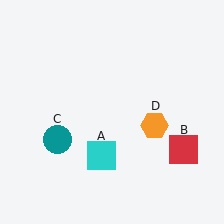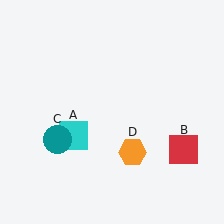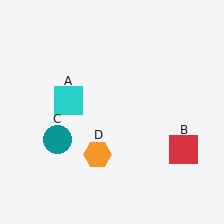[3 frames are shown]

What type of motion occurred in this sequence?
The cyan square (object A), orange hexagon (object D) rotated clockwise around the center of the scene.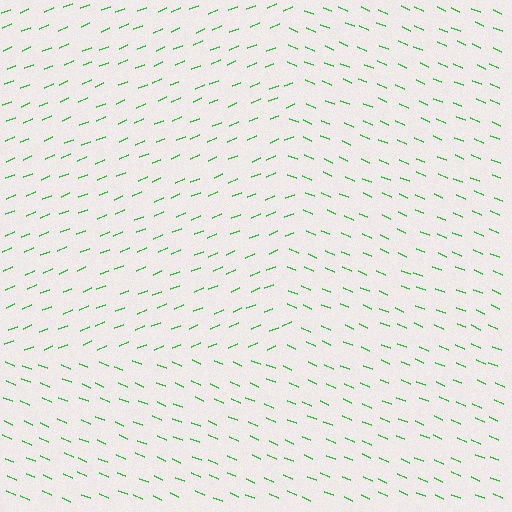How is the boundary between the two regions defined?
The boundary is defined purely by a change in line orientation (approximately 45 degrees difference). All lines are the same color and thickness.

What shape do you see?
I see a rectangle.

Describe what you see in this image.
The image is filled with small green line segments. A rectangle region in the image has lines oriented differently from the surrounding lines, creating a visible texture boundary.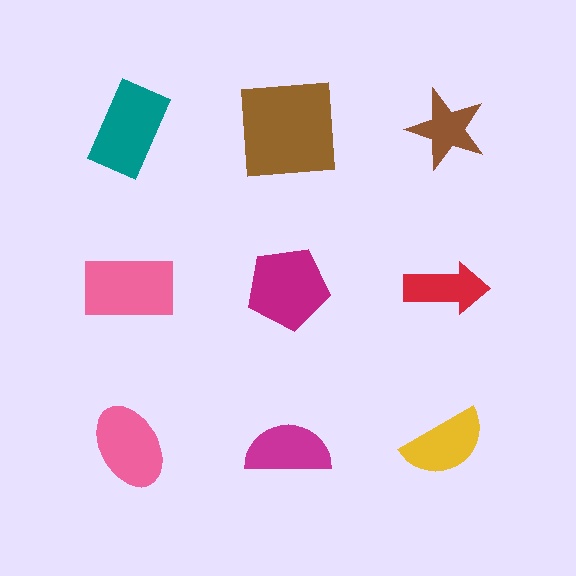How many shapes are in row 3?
3 shapes.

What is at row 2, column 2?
A magenta pentagon.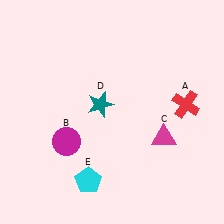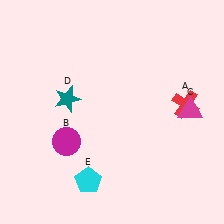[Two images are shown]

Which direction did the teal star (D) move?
The teal star (D) moved left.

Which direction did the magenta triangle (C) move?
The magenta triangle (C) moved up.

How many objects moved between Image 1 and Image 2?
2 objects moved between the two images.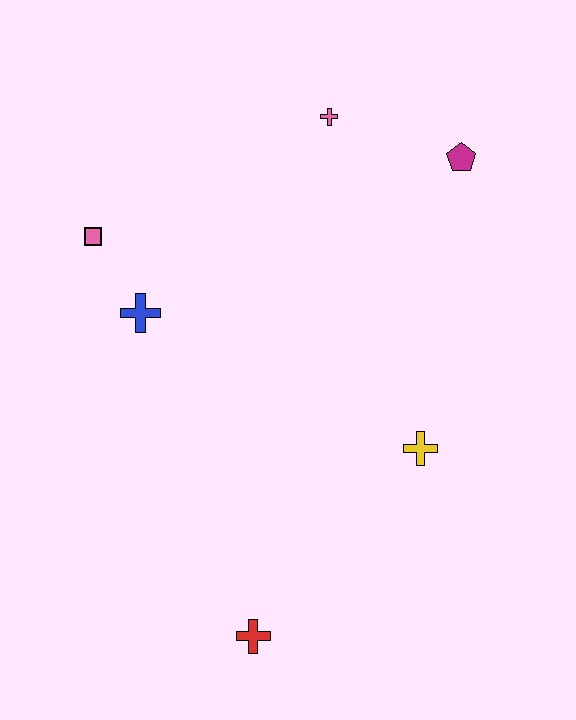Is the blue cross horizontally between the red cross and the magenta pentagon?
No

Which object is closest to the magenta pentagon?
The pink cross is closest to the magenta pentagon.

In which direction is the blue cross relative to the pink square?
The blue cross is below the pink square.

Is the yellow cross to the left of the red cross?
No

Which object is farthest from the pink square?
The red cross is farthest from the pink square.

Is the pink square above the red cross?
Yes